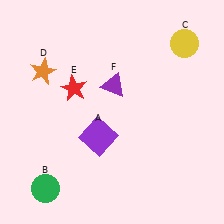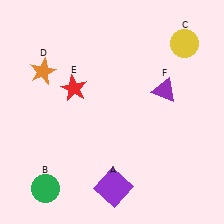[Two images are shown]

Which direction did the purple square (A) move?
The purple square (A) moved down.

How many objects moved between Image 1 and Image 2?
2 objects moved between the two images.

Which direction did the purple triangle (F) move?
The purple triangle (F) moved right.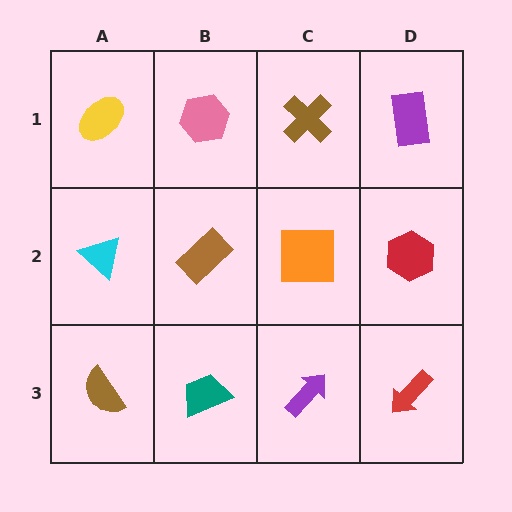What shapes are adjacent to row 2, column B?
A pink hexagon (row 1, column B), a teal trapezoid (row 3, column B), a cyan triangle (row 2, column A), an orange square (row 2, column C).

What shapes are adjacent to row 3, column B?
A brown rectangle (row 2, column B), a brown semicircle (row 3, column A), a purple arrow (row 3, column C).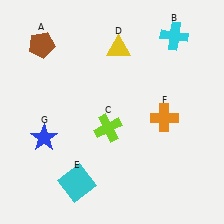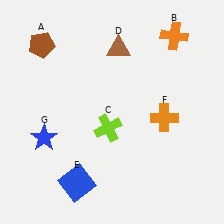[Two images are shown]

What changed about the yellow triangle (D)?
In Image 1, D is yellow. In Image 2, it changed to brown.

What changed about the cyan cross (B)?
In Image 1, B is cyan. In Image 2, it changed to orange.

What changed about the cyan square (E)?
In Image 1, E is cyan. In Image 2, it changed to blue.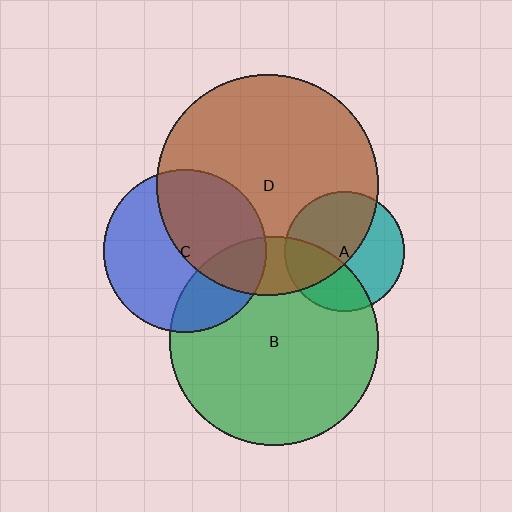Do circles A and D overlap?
Yes.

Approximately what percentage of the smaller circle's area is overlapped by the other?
Approximately 55%.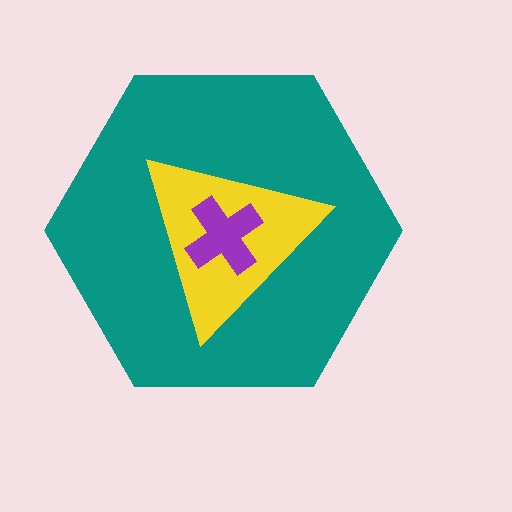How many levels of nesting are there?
3.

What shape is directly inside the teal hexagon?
The yellow triangle.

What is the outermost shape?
The teal hexagon.